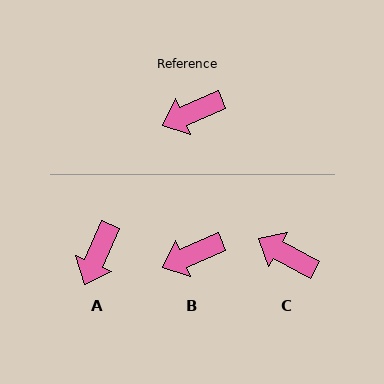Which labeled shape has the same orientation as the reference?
B.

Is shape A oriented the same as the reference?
No, it is off by about 43 degrees.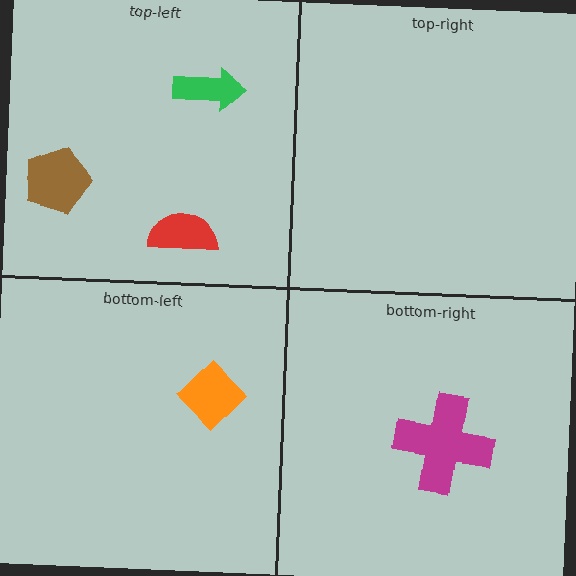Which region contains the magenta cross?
The bottom-right region.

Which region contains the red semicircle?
The top-left region.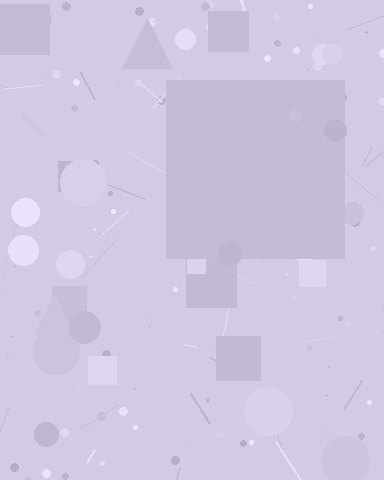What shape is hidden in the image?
A square is hidden in the image.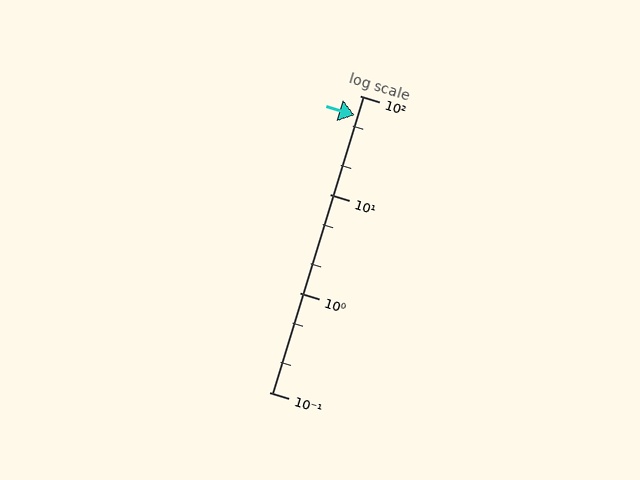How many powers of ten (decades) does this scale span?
The scale spans 3 decades, from 0.1 to 100.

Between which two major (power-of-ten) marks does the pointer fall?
The pointer is between 10 and 100.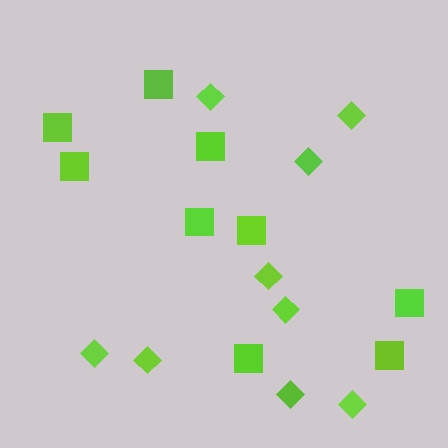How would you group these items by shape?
There are 2 groups: one group of diamonds (9) and one group of squares (9).